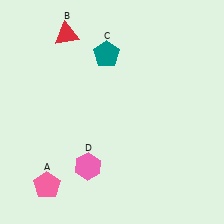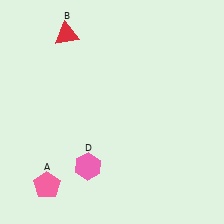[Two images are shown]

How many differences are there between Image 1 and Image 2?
There is 1 difference between the two images.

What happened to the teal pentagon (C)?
The teal pentagon (C) was removed in Image 2. It was in the top-left area of Image 1.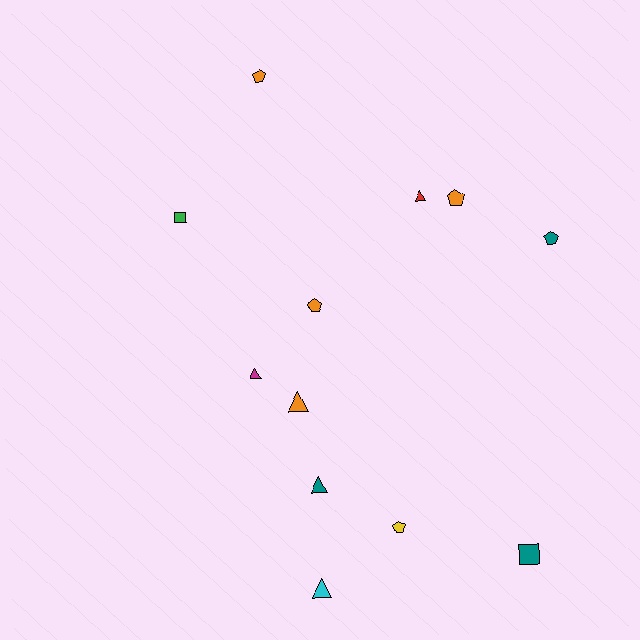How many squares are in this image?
There are 2 squares.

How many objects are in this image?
There are 12 objects.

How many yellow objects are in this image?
There is 1 yellow object.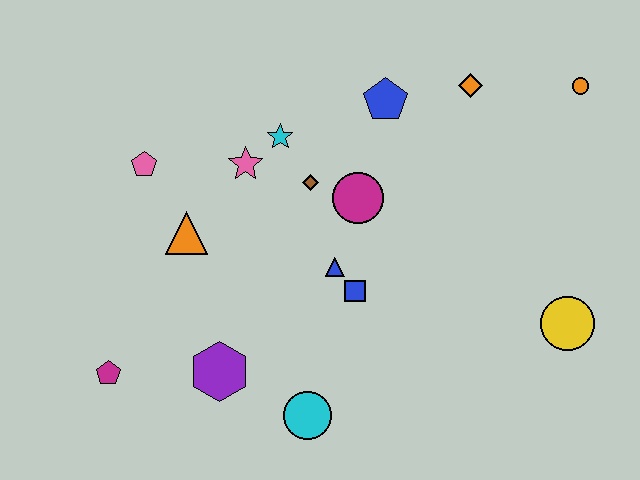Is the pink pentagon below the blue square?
No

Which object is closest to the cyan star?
The pink star is closest to the cyan star.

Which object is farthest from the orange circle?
The magenta pentagon is farthest from the orange circle.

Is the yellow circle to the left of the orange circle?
Yes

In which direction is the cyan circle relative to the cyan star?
The cyan circle is below the cyan star.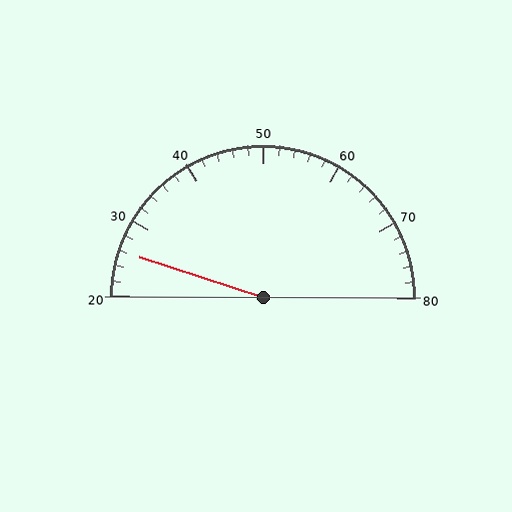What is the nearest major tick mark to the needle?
The nearest major tick mark is 30.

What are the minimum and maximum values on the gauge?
The gauge ranges from 20 to 80.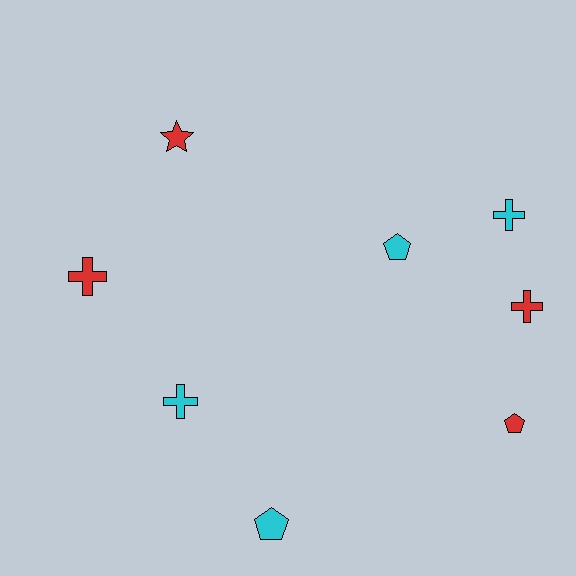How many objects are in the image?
There are 8 objects.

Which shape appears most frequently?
Cross, with 4 objects.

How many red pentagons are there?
There is 1 red pentagon.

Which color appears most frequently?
Cyan, with 4 objects.